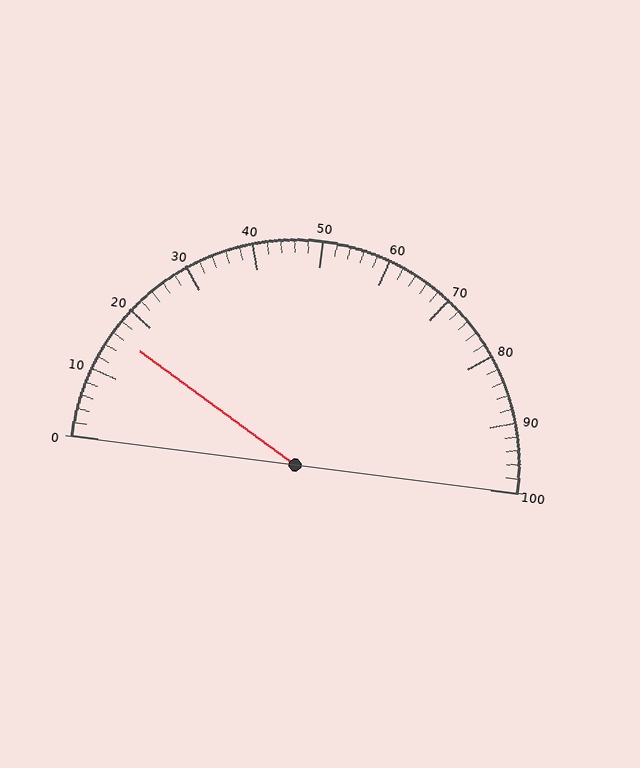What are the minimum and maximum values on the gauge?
The gauge ranges from 0 to 100.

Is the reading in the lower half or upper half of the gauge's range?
The reading is in the lower half of the range (0 to 100).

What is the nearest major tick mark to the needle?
The nearest major tick mark is 20.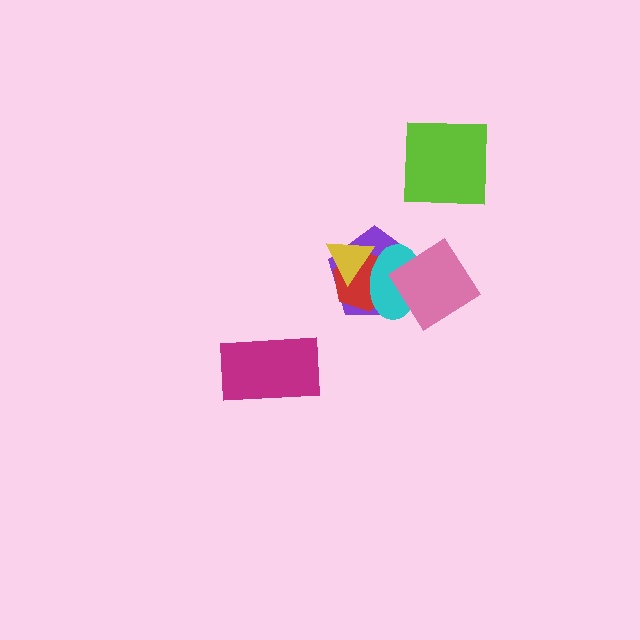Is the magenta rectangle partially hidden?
No, no other shape covers it.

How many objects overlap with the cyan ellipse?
4 objects overlap with the cyan ellipse.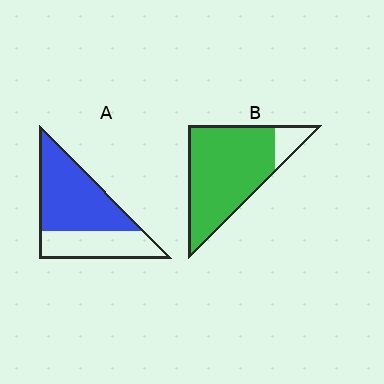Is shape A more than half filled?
Yes.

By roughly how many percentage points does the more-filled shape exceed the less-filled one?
By roughly 25 percentage points (B over A).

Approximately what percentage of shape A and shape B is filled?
A is approximately 65% and B is approximately 90%.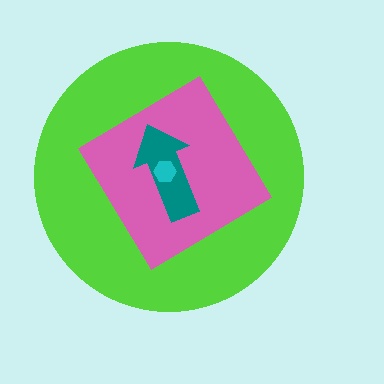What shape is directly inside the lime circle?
The pink diamond.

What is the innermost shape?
The cyan hexagon.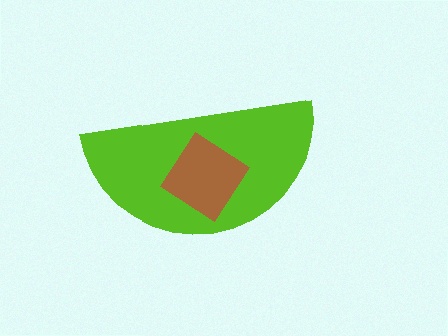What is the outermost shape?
The lime semicircle.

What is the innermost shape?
The brown diamond.